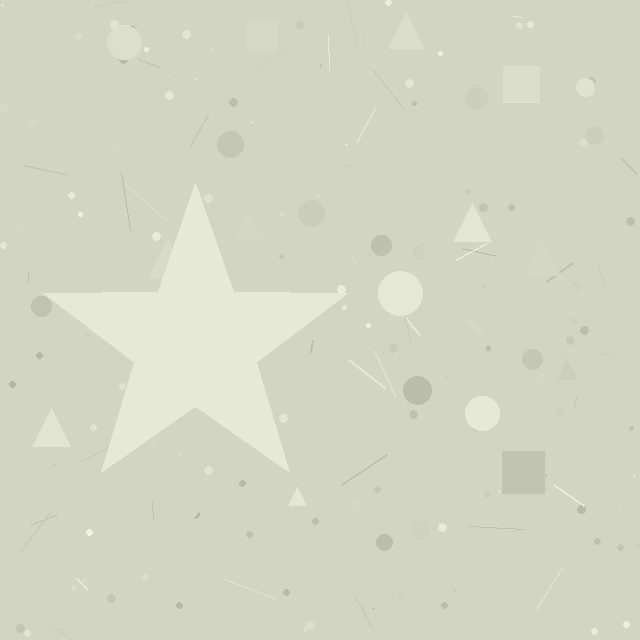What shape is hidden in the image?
A star is hidden in the image.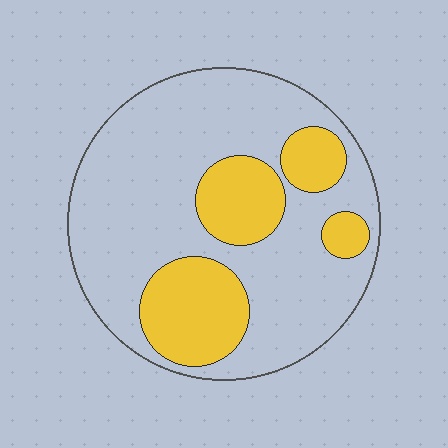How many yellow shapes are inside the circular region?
4.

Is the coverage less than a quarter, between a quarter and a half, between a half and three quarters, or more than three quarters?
Between a quarter and a half.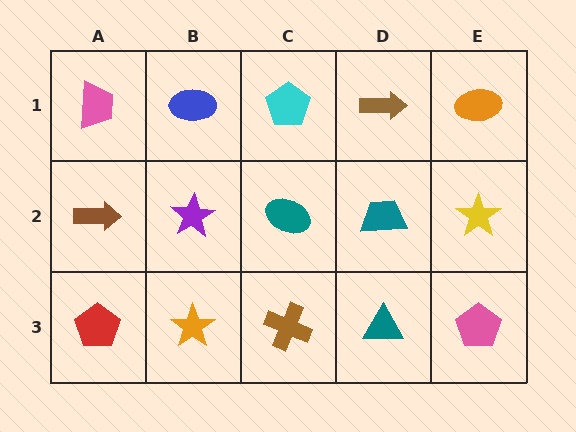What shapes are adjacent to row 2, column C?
A cyan pentagon (row 1, column C), a brown cross (row 3, column C), a purple star (row 2, column B), a teal trapezoid (row 2, column D).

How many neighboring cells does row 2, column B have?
4.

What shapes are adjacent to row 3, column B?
A purple star (row 2, column B), a red pentagon (row 3, column A), a brown cross (row 3, column C).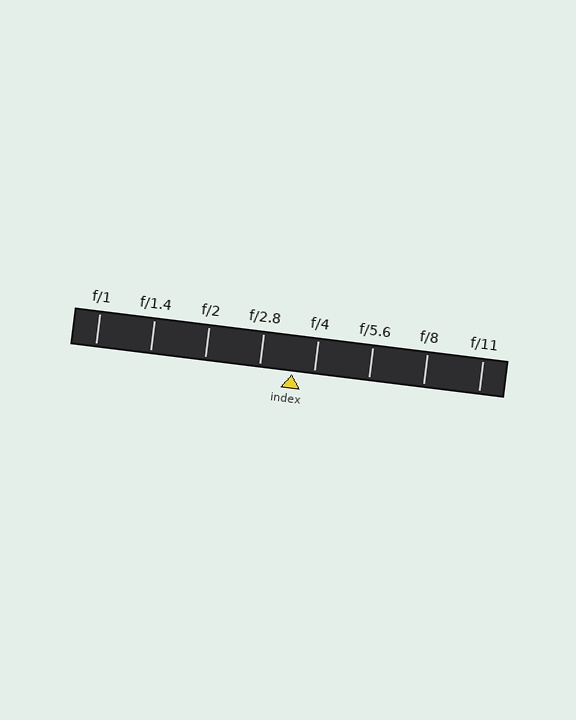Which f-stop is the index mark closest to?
The index mark is closest to f/4.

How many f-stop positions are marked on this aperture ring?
There are 8 f-stop positions marked.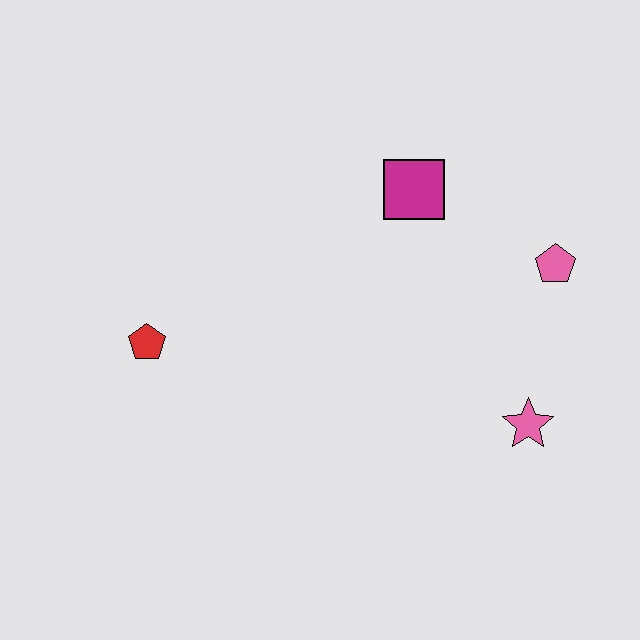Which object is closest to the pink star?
The pink pentagon is closest to the pink star.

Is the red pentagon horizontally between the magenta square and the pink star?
No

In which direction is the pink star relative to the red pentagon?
The pink star is to the right of the red pentagon.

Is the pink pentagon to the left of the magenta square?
No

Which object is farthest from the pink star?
The red pentagon is farthest from the pink star.